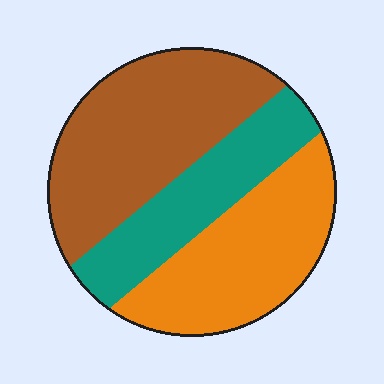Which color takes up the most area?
Brown, at roughly 40%.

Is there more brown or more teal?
Brown.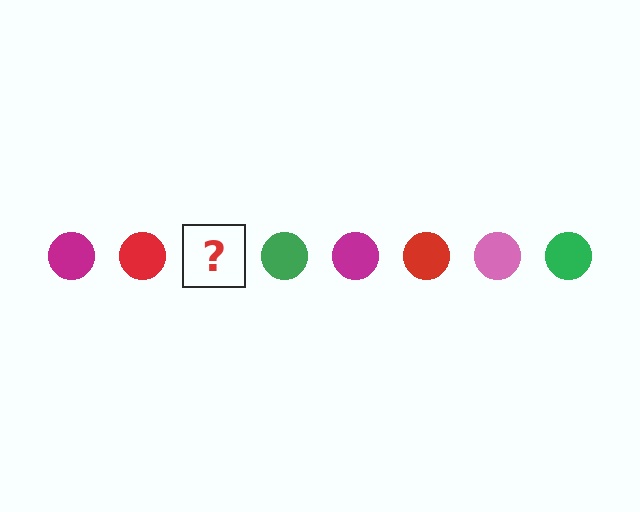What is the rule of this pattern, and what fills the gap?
The rule is that the pattern cycles through magenta, red, pink, green circles. The gap should be filled with a pink circle.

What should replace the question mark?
The question mark should be replaced with a pink circle.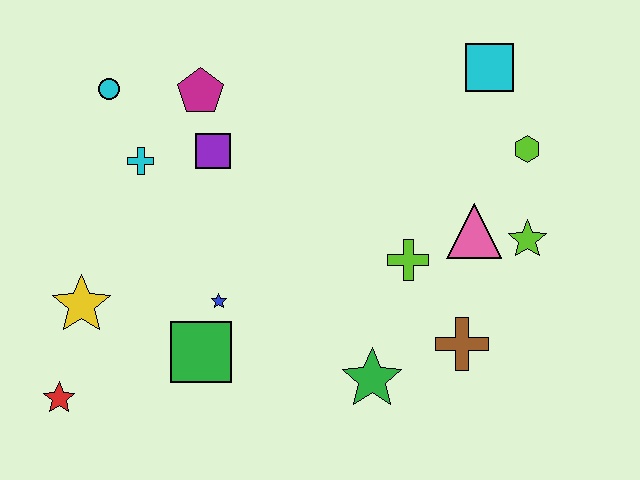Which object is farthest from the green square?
The cyan square is farthest from the green square.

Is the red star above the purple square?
No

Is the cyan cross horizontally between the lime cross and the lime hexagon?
No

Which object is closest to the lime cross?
The pink triangle is closest to the lime cross.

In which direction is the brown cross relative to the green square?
The brown cross is to the right of the green square.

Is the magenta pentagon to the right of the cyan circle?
Yes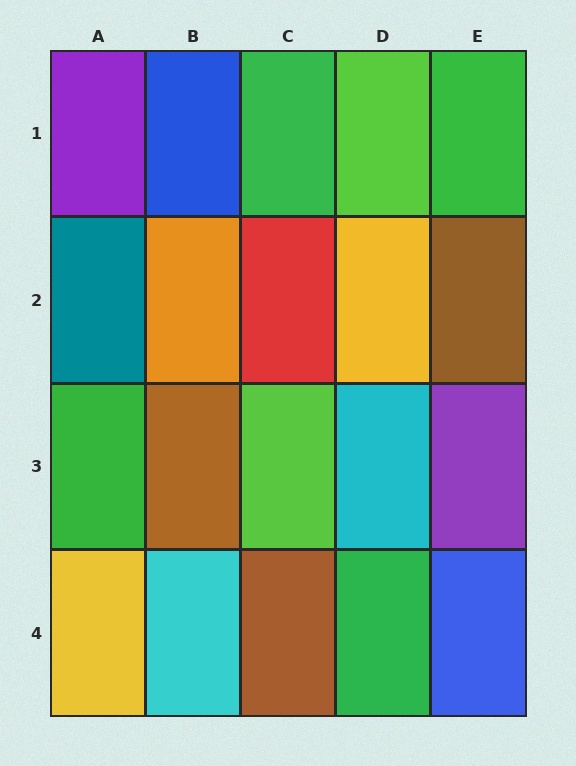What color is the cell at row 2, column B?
Orange.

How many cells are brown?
3 cells are brown.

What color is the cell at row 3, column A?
Green.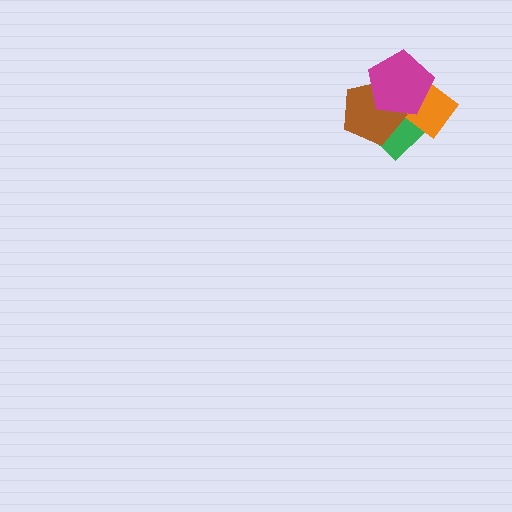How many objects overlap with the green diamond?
3 objects overlap with the green diamond.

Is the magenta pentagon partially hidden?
No, no other shape covers it.